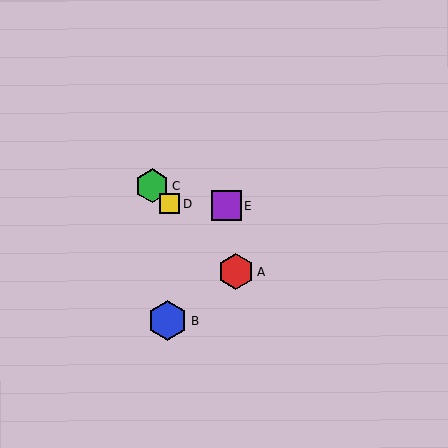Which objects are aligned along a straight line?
Objects A, C, D are aligned along a straight line.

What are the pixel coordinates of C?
Object C is at (152, 186).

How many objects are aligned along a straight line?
3 objects (A, C, D) are aligned along a straight line.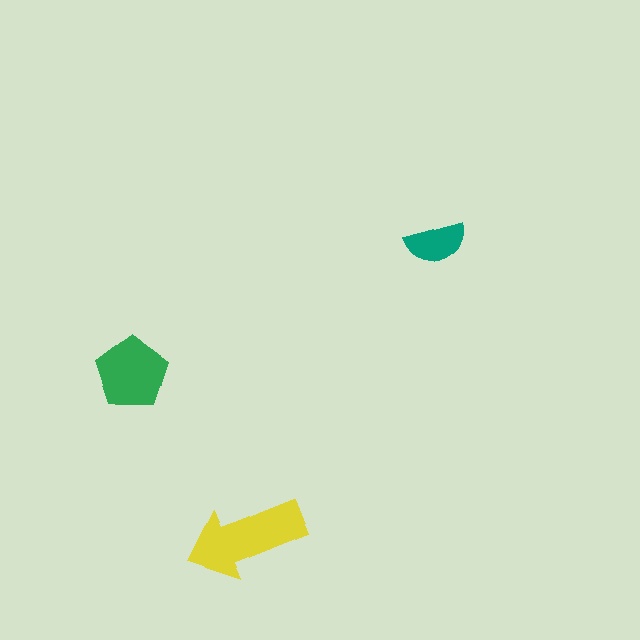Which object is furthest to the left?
The green pentagon is leftmost.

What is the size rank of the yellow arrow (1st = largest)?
1st.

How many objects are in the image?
There are 3 objects in the image.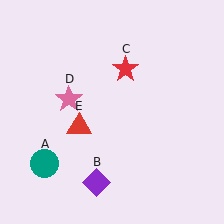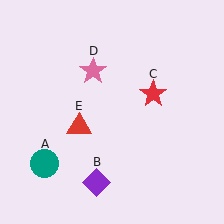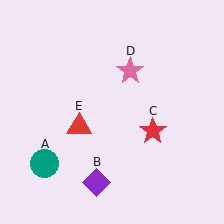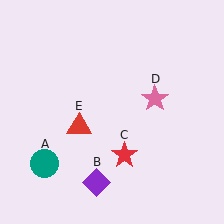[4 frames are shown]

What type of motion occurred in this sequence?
The red star (object C), pink star (object D) rotated clockwise around the center of the scene.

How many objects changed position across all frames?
2 objects changed position: red star (object C), pink star (object D).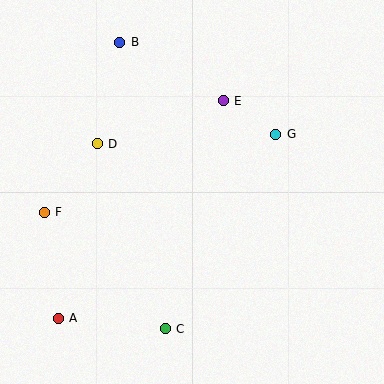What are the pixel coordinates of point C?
Point C is at (165, 329).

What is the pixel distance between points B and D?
The distance between B and D is 104 pixels.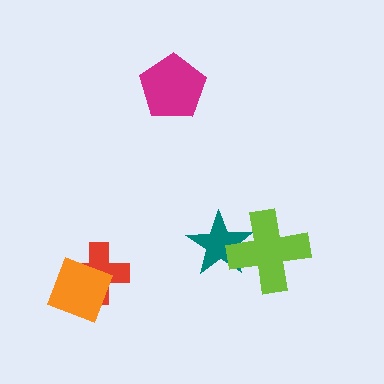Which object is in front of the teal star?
The lime cross is in front of the teal star.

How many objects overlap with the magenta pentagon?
0 objects overlap with the magenta pentagon.